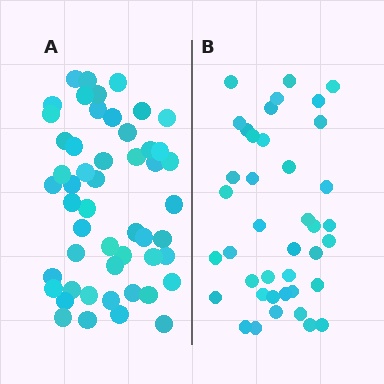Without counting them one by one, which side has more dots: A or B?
Region A (the left region) has more dots.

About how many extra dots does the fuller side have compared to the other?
Region A has roughly 12 or so more dots than region B.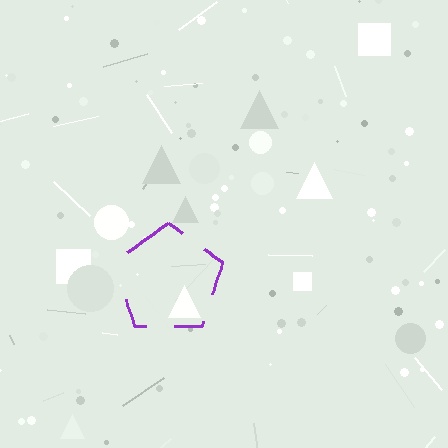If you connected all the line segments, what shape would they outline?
They would outline a pentagon.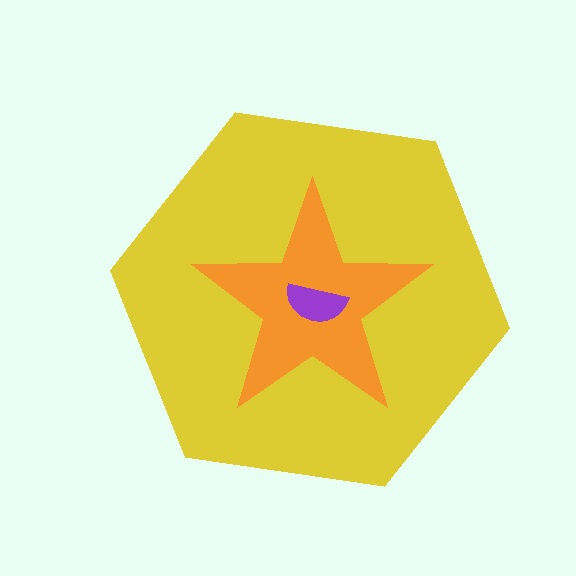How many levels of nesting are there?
3.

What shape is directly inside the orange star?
The purple semicircle.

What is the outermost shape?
The yellow hexagon.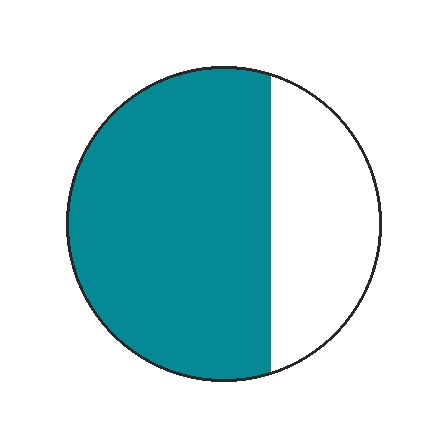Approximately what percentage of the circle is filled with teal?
Approximately 70%.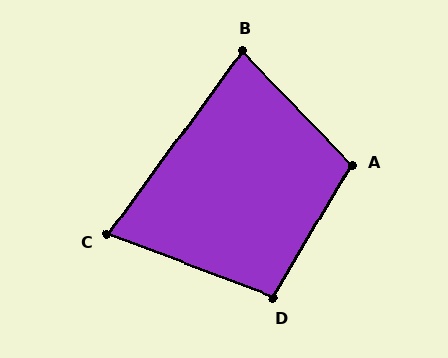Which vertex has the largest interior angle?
A, at approximately 105 degrees.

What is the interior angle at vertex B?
Approximately 80 degrees (acute).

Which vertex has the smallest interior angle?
C, at approximately 75 degrees.